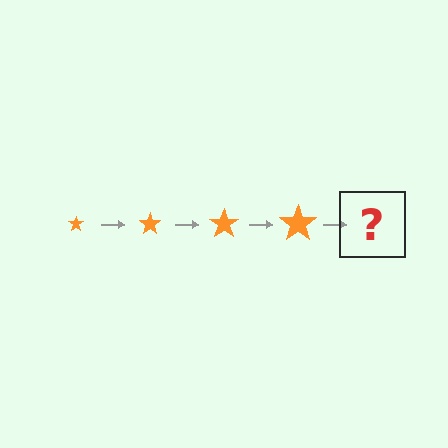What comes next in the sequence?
The next element should be an orange star, larger than the previous one.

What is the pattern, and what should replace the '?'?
The pattern is that the star gets progressively larger each step. The '?' should be an orange star, larger than the previous one.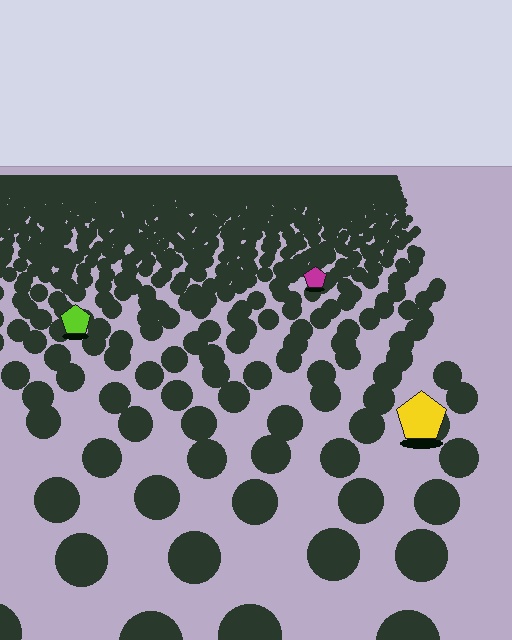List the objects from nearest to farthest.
From nearest to farthest: the yellow pentagon, the lime pentagon, the magenta pentagon.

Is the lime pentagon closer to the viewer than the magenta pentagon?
Yes. The lime pentagon is closer — you can tell from the texture gradient: the ground texture is coarser near it.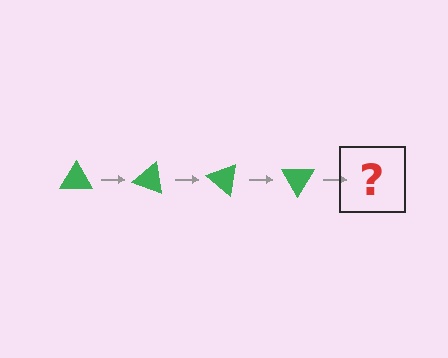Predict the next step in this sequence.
The next step is a green triangle rotated 80 degrees.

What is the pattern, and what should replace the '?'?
The pattern is that the triangle rotates 20 degrees each step. The '?' should be a green triangle rotated 80 degrees.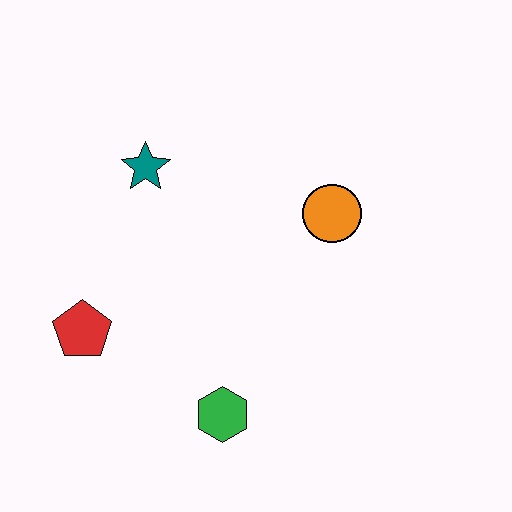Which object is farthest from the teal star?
The green hexagon is farthest from the teal star.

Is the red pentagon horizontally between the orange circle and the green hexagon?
No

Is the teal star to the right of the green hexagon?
No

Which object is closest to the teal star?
The red pentagon is closest to the teal star.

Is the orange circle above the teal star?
No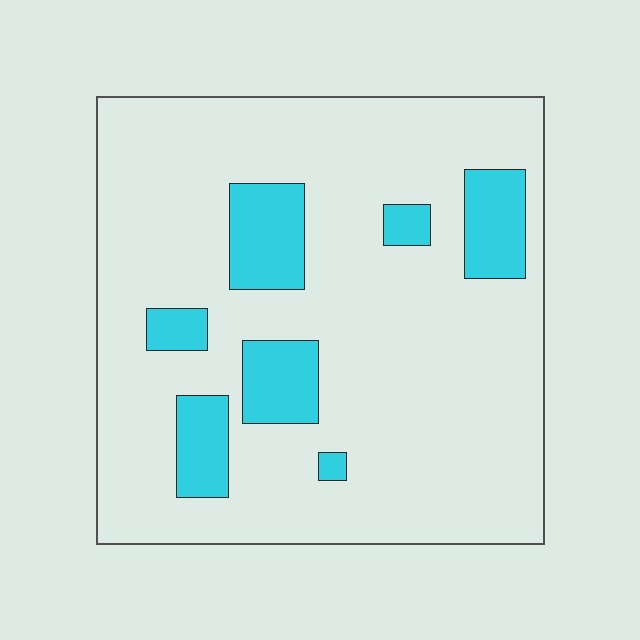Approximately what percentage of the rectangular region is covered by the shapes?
Approximately 15%.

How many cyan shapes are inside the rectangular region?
7.